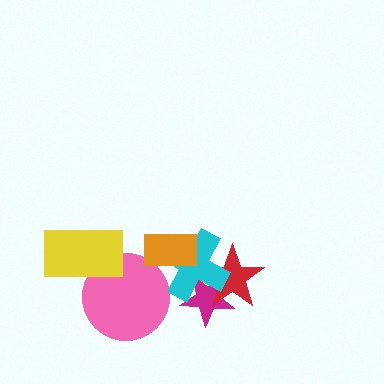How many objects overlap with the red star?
2 objects overlap with the red star.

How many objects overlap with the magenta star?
2 objects overlap with the magenta star.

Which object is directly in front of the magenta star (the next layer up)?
The red star is directly in front of the magenta star.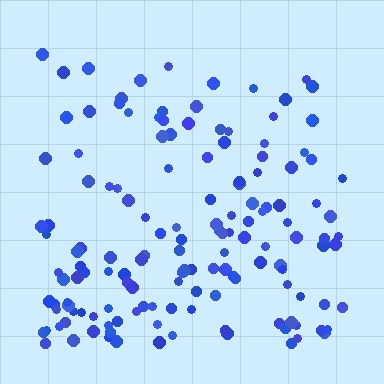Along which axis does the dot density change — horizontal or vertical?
Vertical.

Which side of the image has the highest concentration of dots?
The bottom.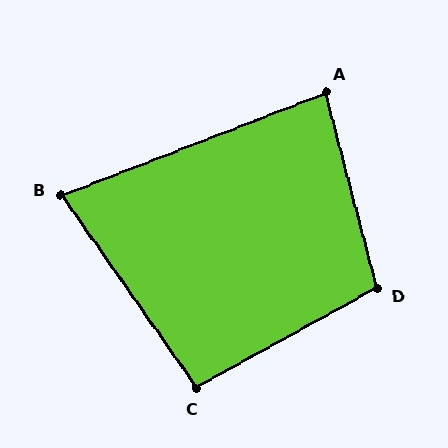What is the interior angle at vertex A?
Approximately 84 degrees (acute).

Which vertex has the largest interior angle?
D, at approximately 104 degrees.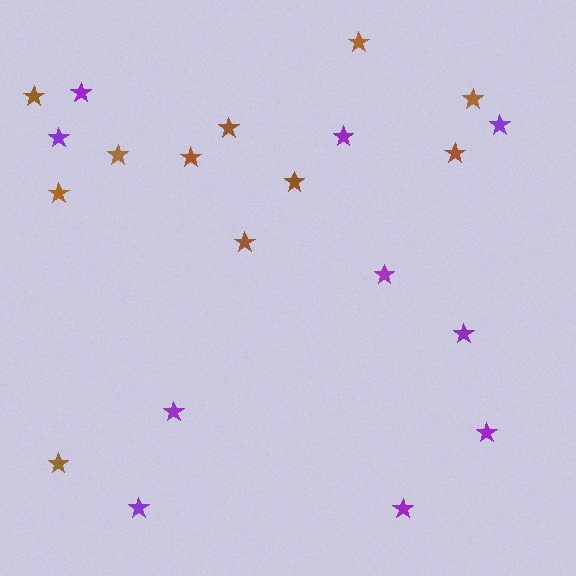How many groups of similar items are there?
There are 2 groups: one group of brown stars (11) and one group of purple stars (10).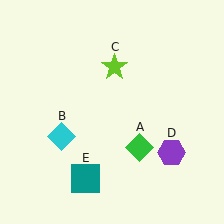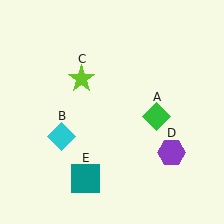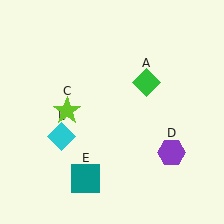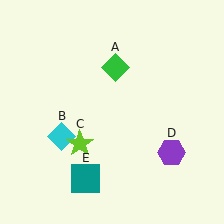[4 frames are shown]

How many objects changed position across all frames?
2 objects changed position: green diamond (object A), lime star (object C).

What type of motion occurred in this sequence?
The green diamond (object A), lime star (object C) rotated counterclockwise around the center of the scene.